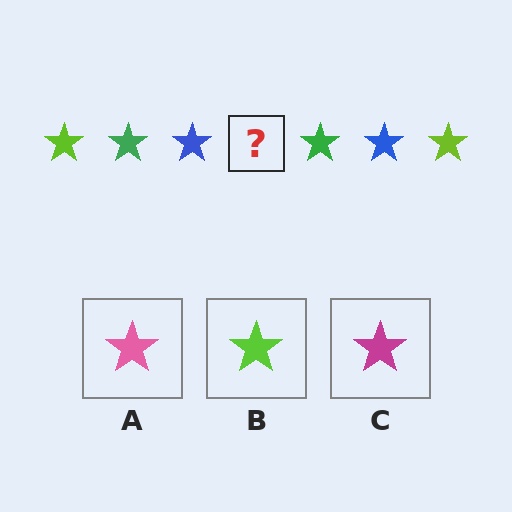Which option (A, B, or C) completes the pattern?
B.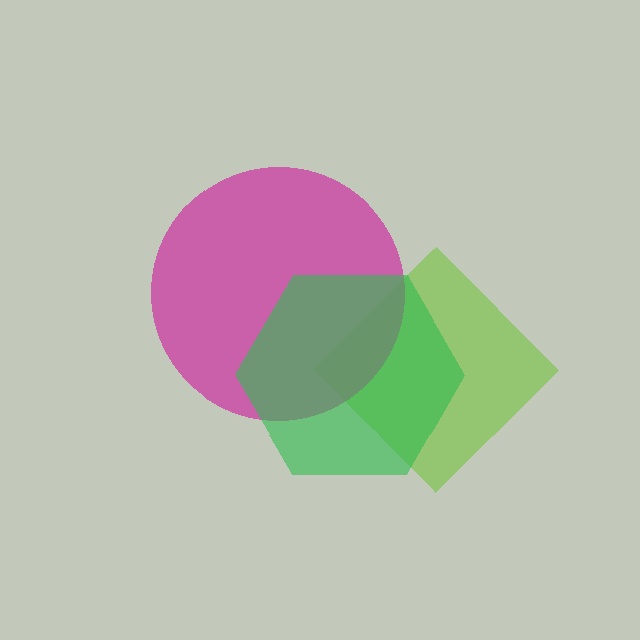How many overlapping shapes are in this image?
There are 3 overlapping shapes in the image.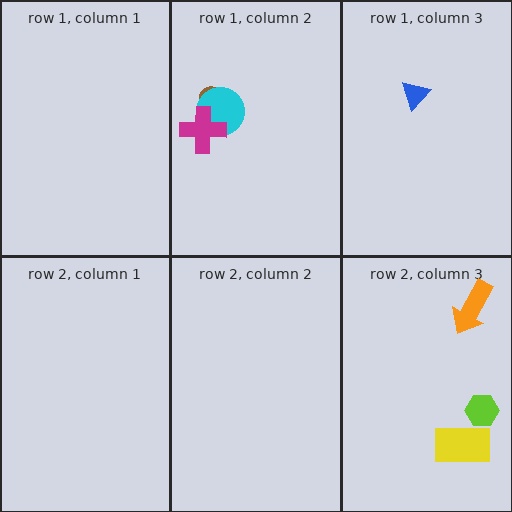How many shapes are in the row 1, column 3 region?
1.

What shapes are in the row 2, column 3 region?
The lime hexagon, the orange arrow, the yellow rectangle.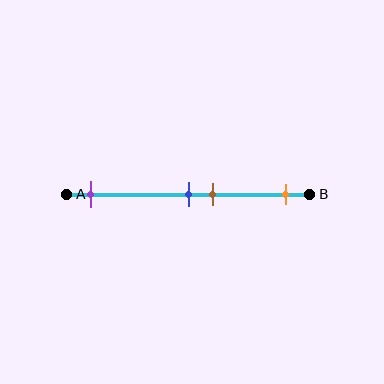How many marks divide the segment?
There are 4 marks dividing the segment.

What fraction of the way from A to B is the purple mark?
The purple mark is approximately 10% (0.1) of the way from A to B.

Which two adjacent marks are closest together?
The blue and brown marks are the closest adjacent pair.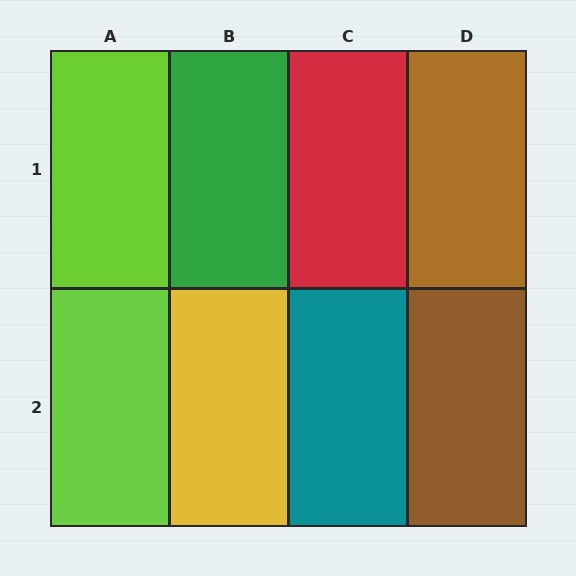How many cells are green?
1 cell is green.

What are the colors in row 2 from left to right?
Lime, yellow, teal, brown.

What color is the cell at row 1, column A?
Lime.